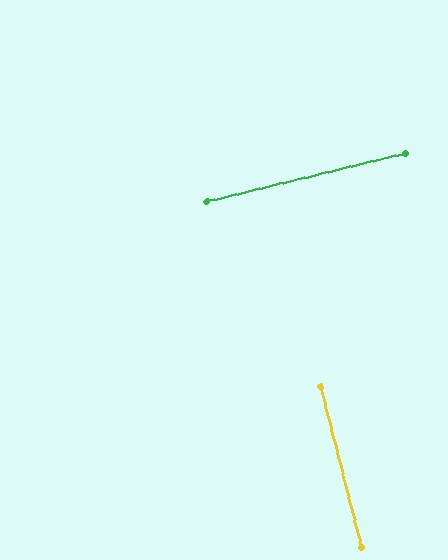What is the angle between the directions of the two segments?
Approximately 89 degrees.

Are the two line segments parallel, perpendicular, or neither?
Perpendicular — they meet at approximately 89°.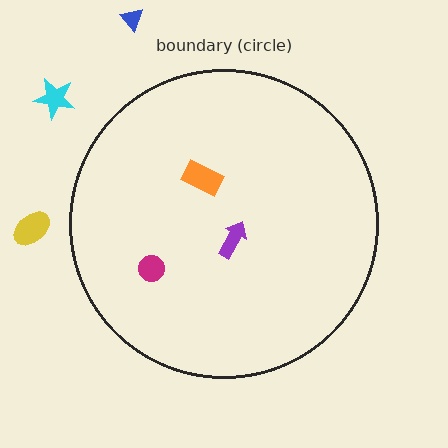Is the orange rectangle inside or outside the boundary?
Inside.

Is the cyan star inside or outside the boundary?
Outside.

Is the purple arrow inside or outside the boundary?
Inside.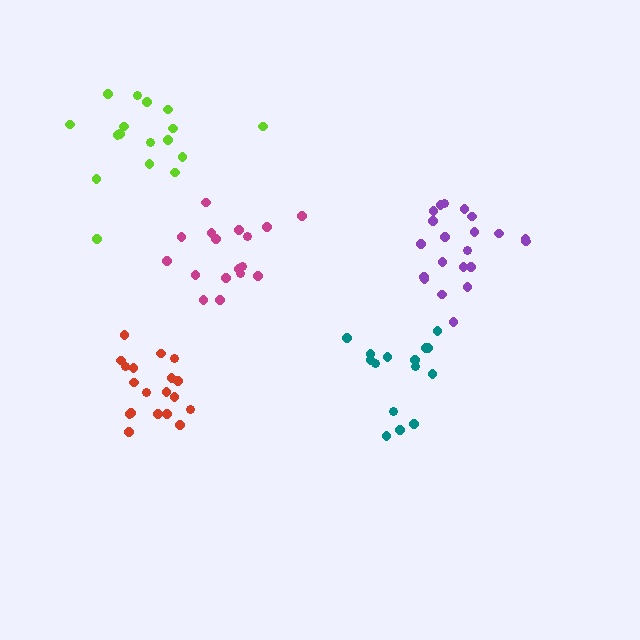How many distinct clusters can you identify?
There are 5 distinct clusters.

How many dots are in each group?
Group 1: 17 dots, Group 2: 17 dots, Group 3: 19 dots, Group 4: 21 dots, Group 5: 15 dots (89 total).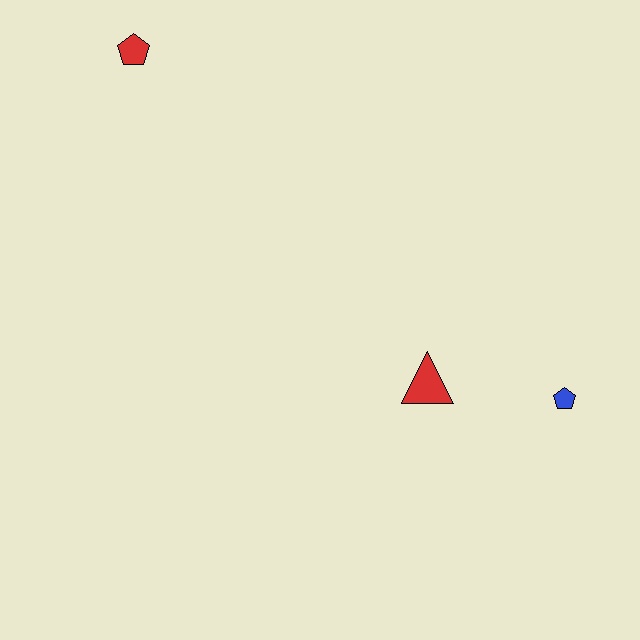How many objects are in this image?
There are 3 objects.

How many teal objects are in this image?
There are no teal objects.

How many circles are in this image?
There are no circles.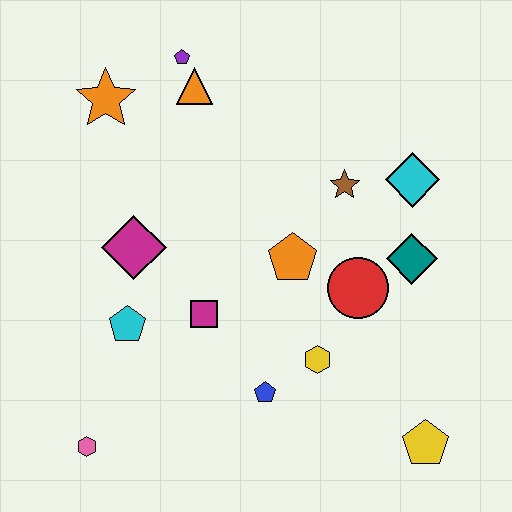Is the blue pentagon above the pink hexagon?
Yes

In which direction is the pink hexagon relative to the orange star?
The pink hexagon is below the orange star.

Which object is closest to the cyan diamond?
The brown star is closest to the cyan diamond.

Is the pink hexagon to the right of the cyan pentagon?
No